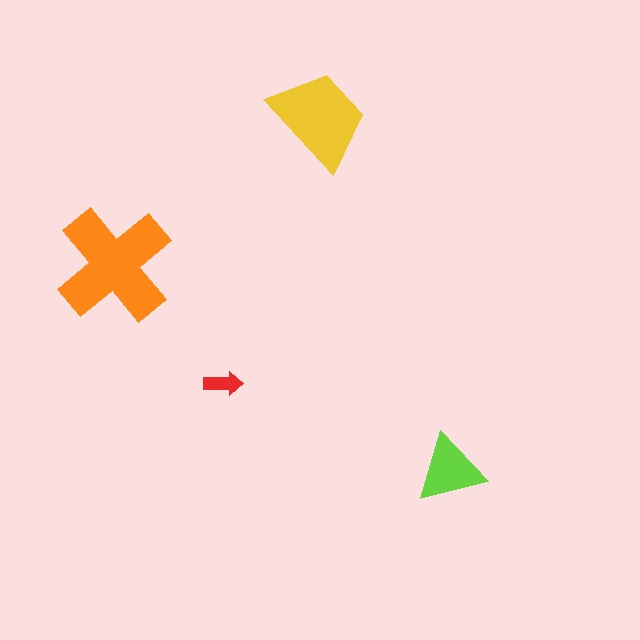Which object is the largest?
The orange cross.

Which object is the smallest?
The red arrow.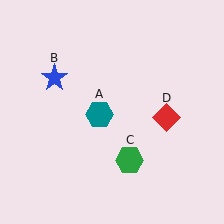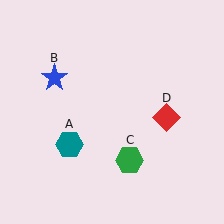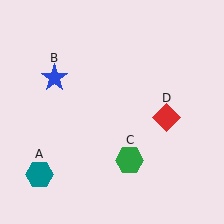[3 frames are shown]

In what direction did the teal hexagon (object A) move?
The teal hexagon (object A) moved down and to the left.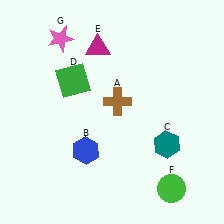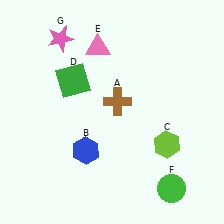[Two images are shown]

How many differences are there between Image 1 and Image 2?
There are 2 differences between the two images.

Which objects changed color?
C changed from teal to lime. E changed from magenta to pink.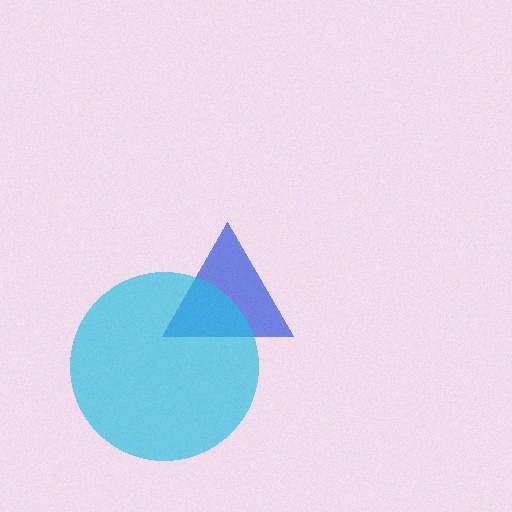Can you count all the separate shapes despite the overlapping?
Yes, there are 2 separate shapes.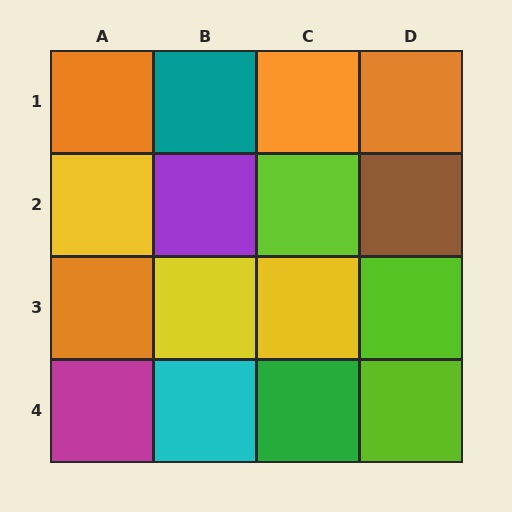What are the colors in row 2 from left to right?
Yellow, purple, lime, brown.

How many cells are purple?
1 cell is purple.